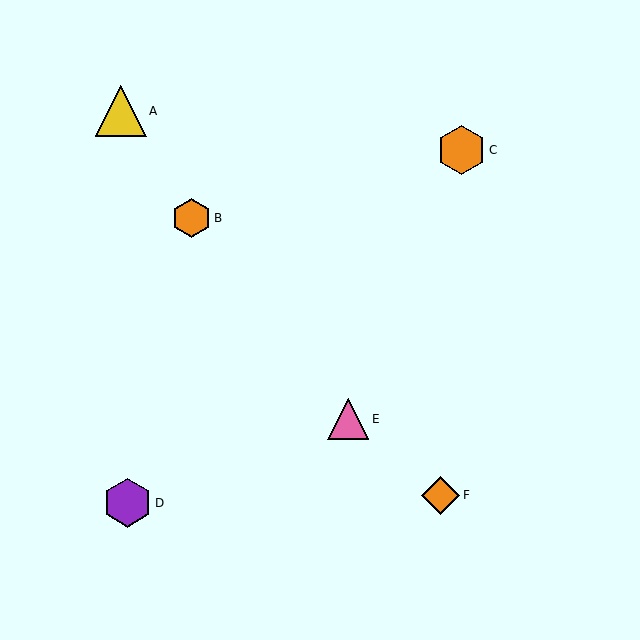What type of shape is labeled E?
Shape E is a pink triangle.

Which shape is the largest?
The yellow triangle (labeled A) is the largest.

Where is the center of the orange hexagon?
The center of the orange hexagon is at (191, 218).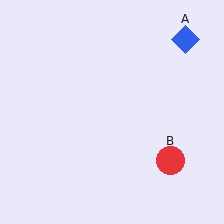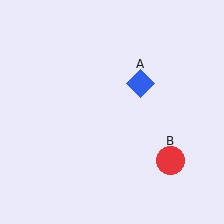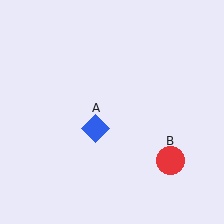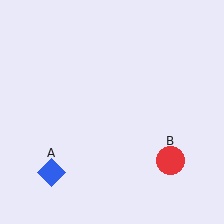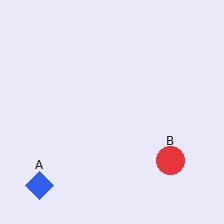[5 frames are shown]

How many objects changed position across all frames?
1 object changed position: blue diamond (object A).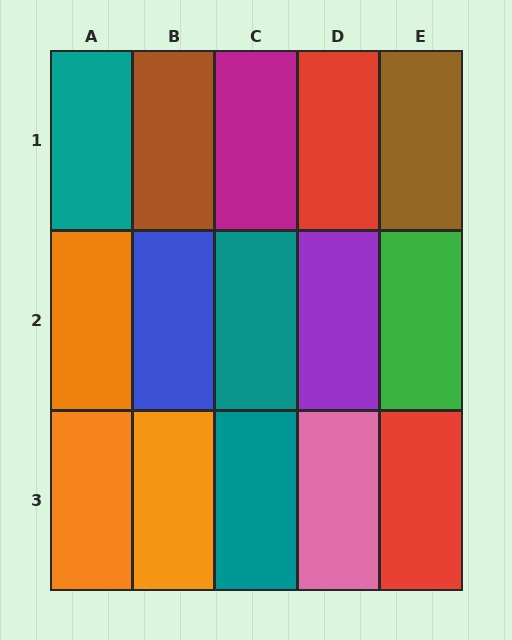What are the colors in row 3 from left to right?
Orange, orange, teal, pink, red.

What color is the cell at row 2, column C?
Teal.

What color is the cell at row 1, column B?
Brown.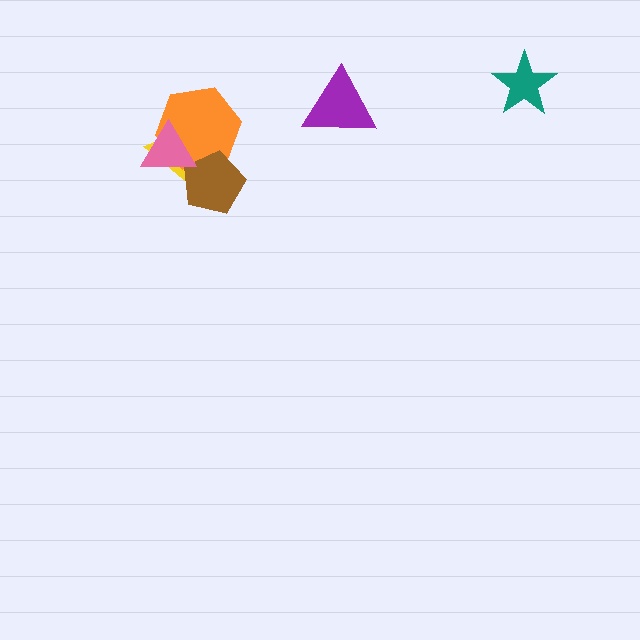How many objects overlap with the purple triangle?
0 objects overlap with the purple triangle.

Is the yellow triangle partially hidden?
Yes, it is partially covered by another shape.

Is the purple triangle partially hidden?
No, no other shape covers it.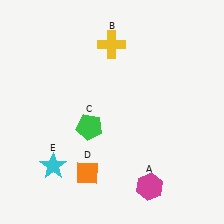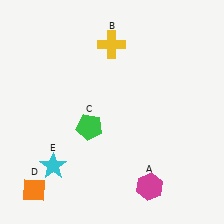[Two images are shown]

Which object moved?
The orange diamond (D) moved left.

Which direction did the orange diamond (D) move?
The orange diamond (D) moved left.